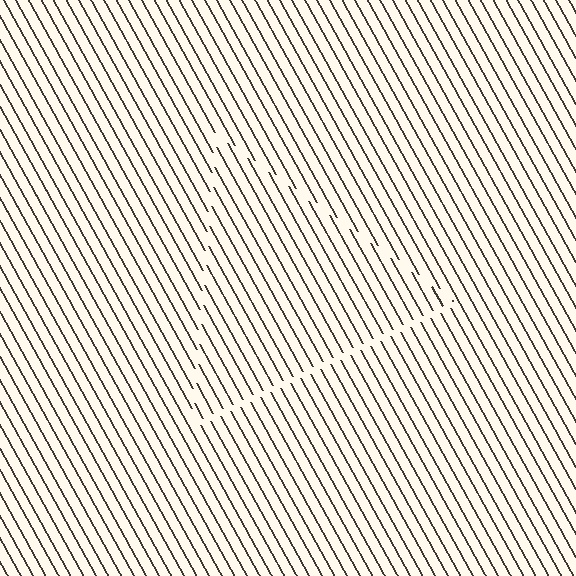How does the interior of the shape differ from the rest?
The interior of the shape contains the same grating, shifted by half a period — the contour is defined by the phase discontinuity where line-ends from the inner and outer gratings abut.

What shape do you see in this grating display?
An illusory triangle. The interior of the shape contains the same grating, shifted by half a period — the contour is defined by the phase discontinuity where line-ends from the inner and outer gratings abut.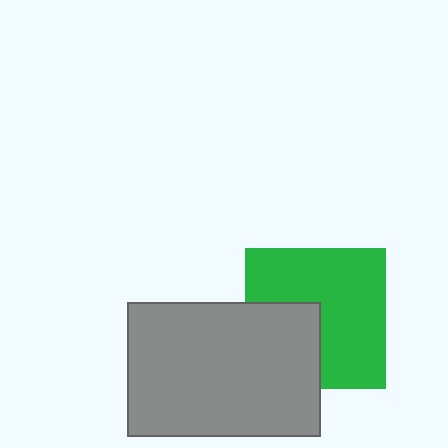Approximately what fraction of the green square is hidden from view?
Roughly 34% of the green square is hidden behind the gray rectangle.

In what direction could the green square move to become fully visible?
The green square could move toward the upper-right. That would shift it out from behind the gray rectangle entirely.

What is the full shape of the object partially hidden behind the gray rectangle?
The partially hidden object is a green square.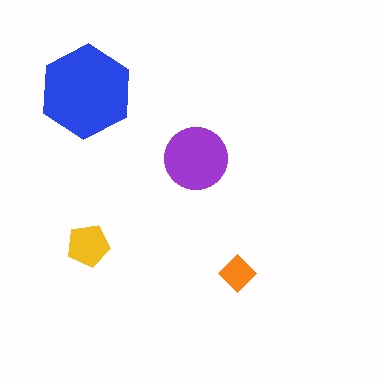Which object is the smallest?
The orange diamond.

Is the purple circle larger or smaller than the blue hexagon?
Smaller.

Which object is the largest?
The blue hexagon.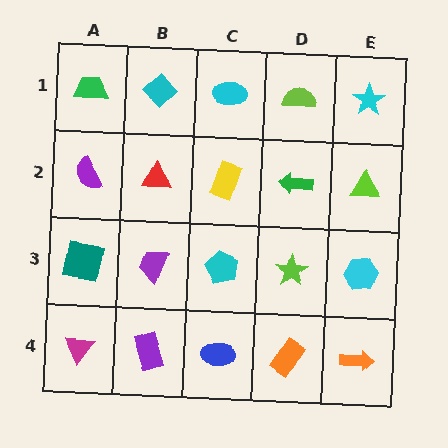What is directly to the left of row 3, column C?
A purple trapezoid.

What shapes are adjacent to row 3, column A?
A purple semicircle (row 2, column A), a magenta triangle (row 4, column A), a purple trapezoid (row 3, column B).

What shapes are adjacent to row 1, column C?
A yellow rectangle (row 2, column C), a cyan diamond (row 1, column B), a lime semicircle (row 1, column D).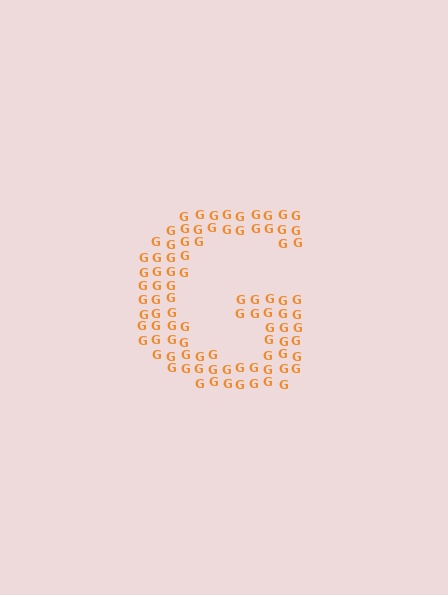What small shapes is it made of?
It is made of small letter G's.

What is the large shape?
The large shape is the letter G.